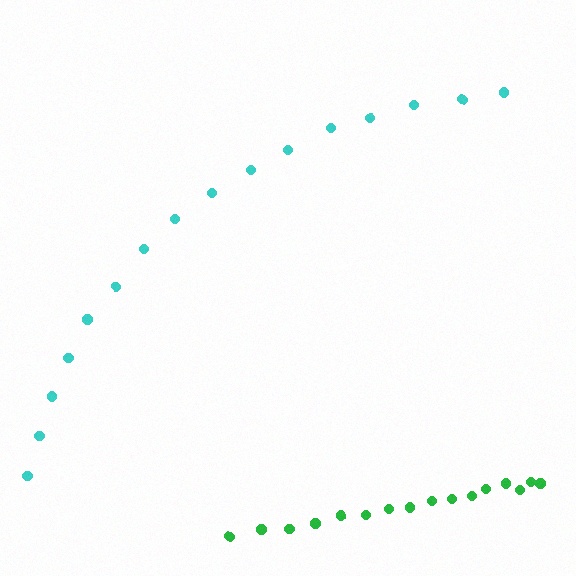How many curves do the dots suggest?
There are 2 distinct paths.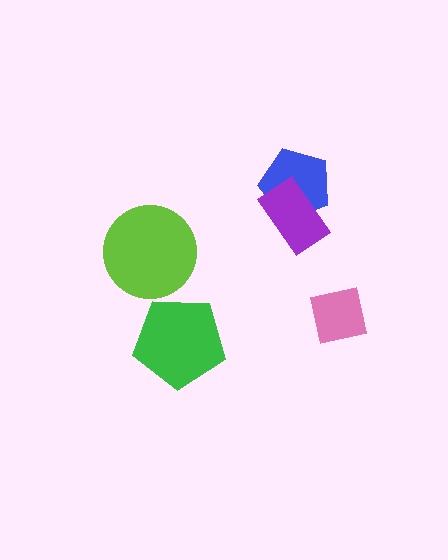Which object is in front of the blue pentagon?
The purple rectangle is in front of the blue pentagon.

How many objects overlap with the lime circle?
0 objects overlap with the lime circle.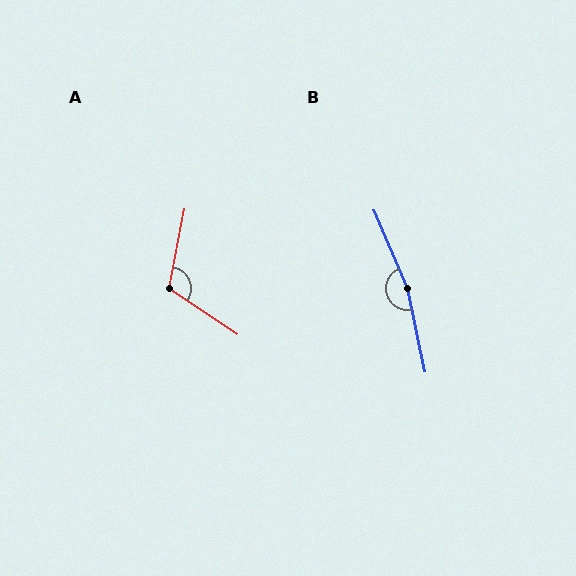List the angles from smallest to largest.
A (113°), B (168°).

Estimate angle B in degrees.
Approximately 168 degrees.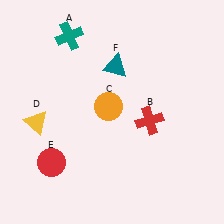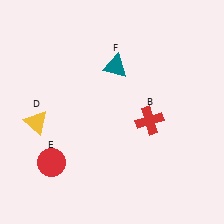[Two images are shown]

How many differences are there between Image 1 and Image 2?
There are 2 differences between the two images.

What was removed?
The orange circle (C), the teal cross (A) were removed in Image 2.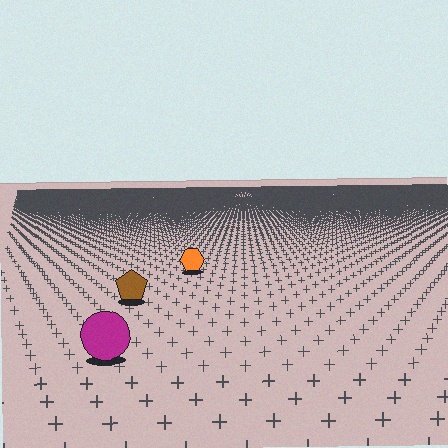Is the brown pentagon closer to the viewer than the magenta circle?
No. The magenta circle is closer — you can tell from the texture gradient: the ground texture is coarser near it.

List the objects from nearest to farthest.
From nearest to farthest: the magenta circle, the brown pentagon, the orange hexagon.